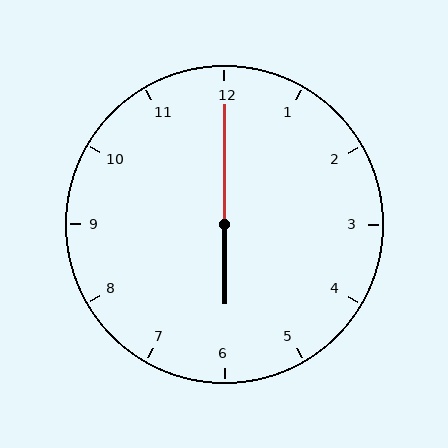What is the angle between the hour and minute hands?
Approximately 180 degrees.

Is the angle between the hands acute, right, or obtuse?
It is obtuse.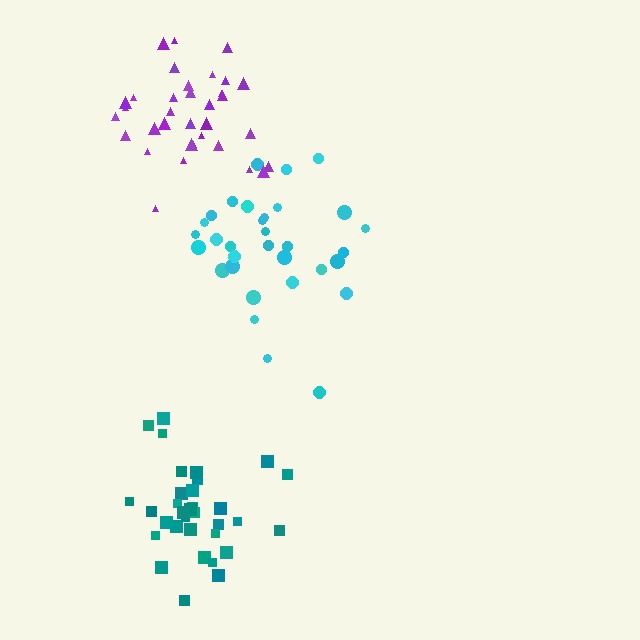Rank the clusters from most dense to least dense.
purple, teal, cyan.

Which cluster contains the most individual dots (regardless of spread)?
Purple (34).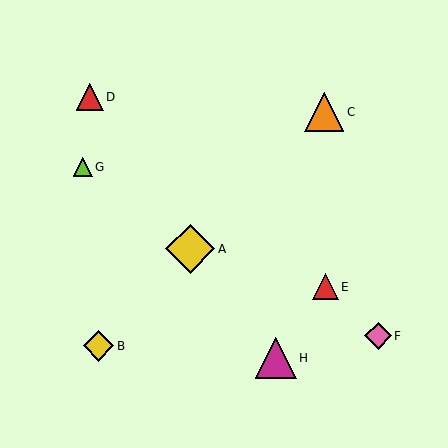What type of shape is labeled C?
Shape C is an orange triangle.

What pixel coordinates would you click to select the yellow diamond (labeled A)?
Click at (190, 249) to select the yellow diamond A.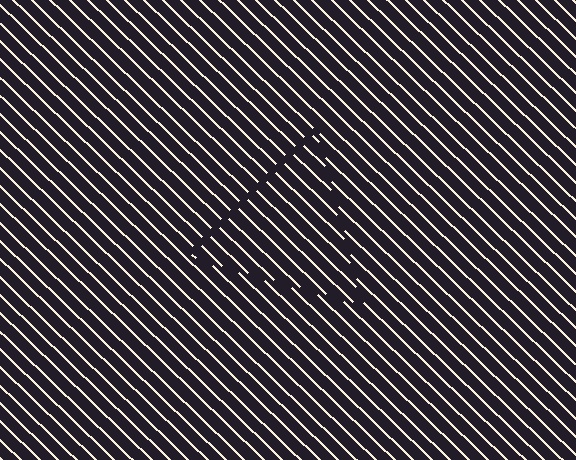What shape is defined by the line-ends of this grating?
An illusory triangle. The interior of the shape contains the same grating, shifted by half a period — the contour is defined by the phase discontinuity where line-ends from the inner and outer gratings abut.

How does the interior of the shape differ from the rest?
The interior of the shape contains the same grating, shifted by half a period — the contour is defined by the phase discontinuity where line-ends from the inner and outer gratings abut.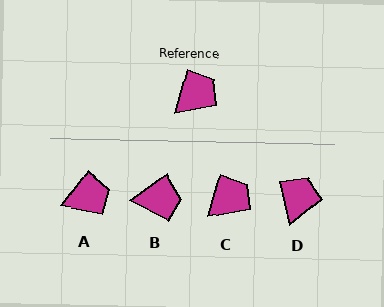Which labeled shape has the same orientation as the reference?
C.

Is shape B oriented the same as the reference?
No, it is off by about 38 degrees.